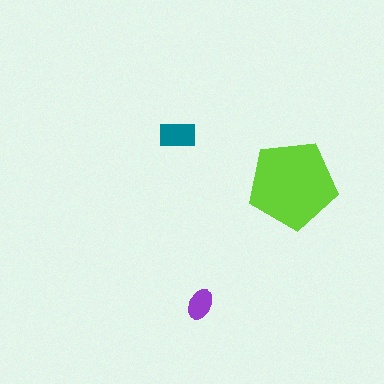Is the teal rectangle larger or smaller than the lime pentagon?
Smaller.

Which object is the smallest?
The purple ellipse.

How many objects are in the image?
There are 3 objects in the image.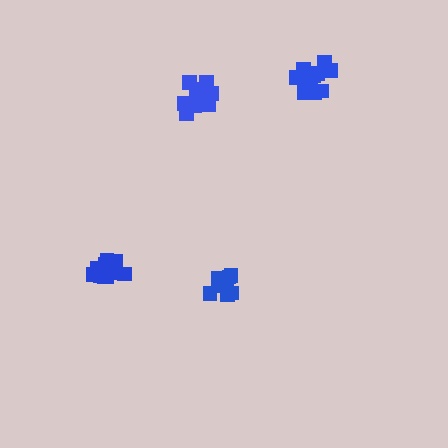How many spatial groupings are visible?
There are 4 spatial groupings.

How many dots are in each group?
Group 1: 8 dots, Group 2: 13 dots, Group 3: 13 dots, Group 4: 14 dots (48 total).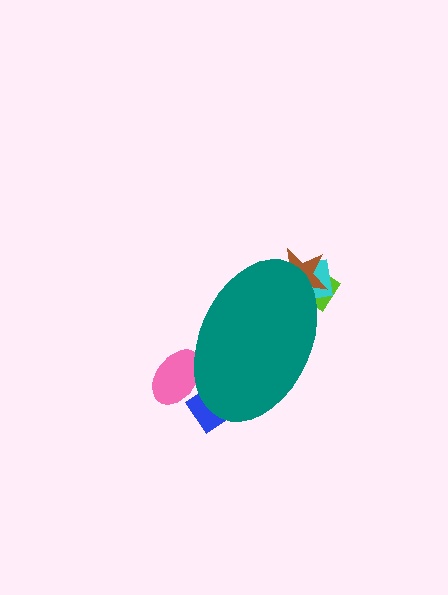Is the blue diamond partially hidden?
Yes, the blue diamond is partially hidden behind the teal ellipse.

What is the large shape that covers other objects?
A teal ellipse.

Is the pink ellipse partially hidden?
Yes, the pink ellipse is partially hidden behind the teal ellipse.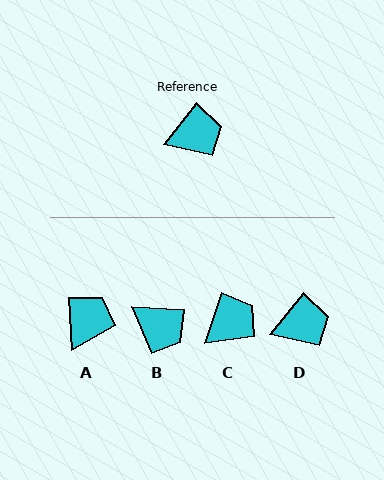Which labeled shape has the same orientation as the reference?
D.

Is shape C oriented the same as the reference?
No, it is off by about 21 degrees.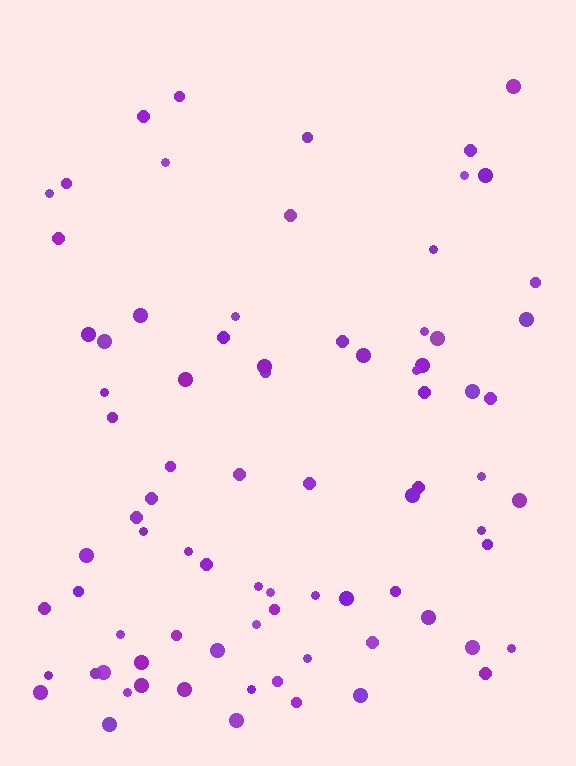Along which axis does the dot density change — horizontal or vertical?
Vertical.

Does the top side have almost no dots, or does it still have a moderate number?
Still a moderate number, just noticeably fewer than the bottom.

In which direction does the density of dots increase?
From top to bottom, with the bottom side densest.